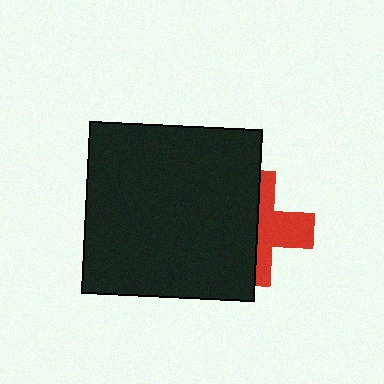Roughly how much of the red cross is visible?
About half of it is visible (roughly 47%).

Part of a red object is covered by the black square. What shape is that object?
It is a cross.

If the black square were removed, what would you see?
You would see the complete red cross.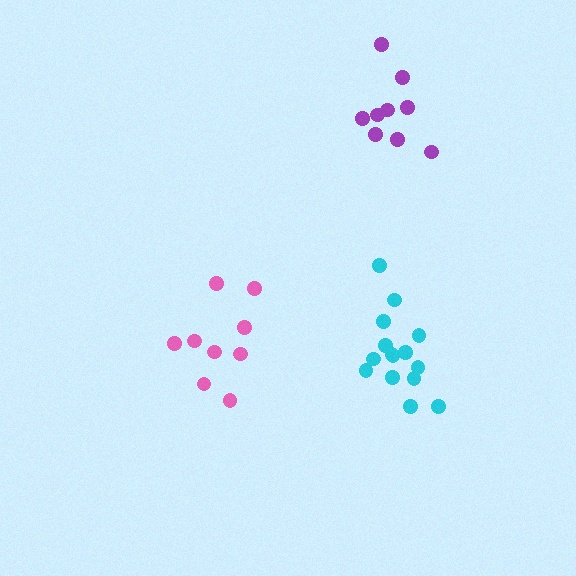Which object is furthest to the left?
The pink cluster is leftmost.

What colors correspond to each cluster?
The clusters are colored: cyan, purple, pink.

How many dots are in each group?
Group 1: 15 dots, Group 2: 9 dots, Group 3: 9 dots (33 total).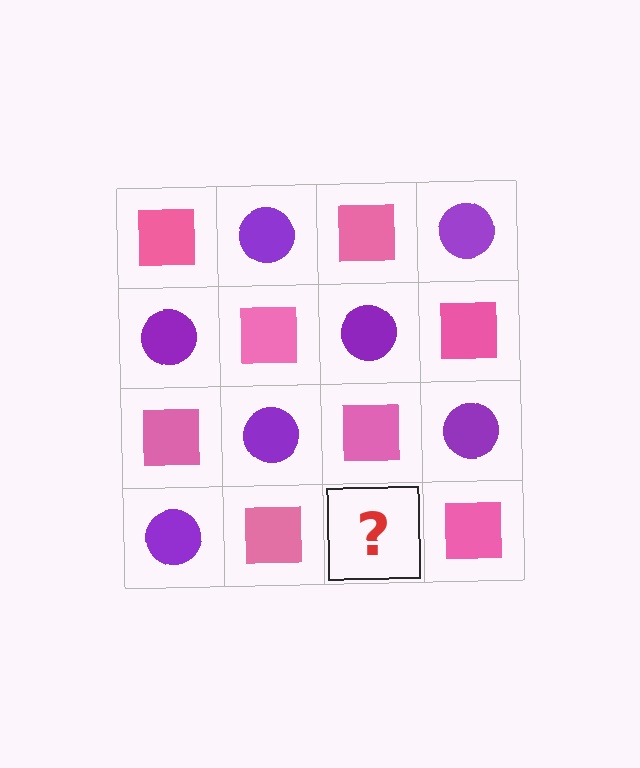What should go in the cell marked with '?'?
The missing cell should contain a purple circle.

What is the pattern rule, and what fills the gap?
The rule is that it alternates pink square and purple circle in a checkerboard pattern. The gap should be filled with a purple circle.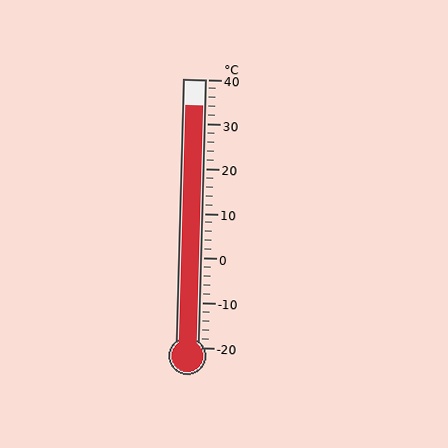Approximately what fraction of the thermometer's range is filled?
The thermometer is filled to approximately 90% of its range.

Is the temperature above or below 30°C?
The temperature is above 30°C.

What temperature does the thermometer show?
The thermometer shows approximately 34°C.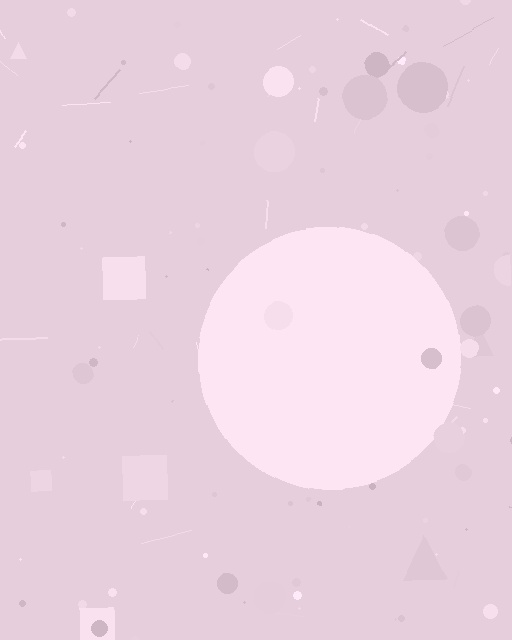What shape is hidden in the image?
A circle is hidden in the image.